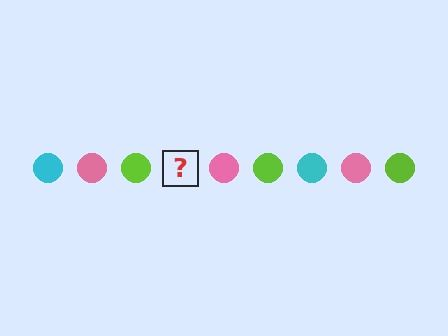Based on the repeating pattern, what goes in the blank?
The blank should be a cyan circle.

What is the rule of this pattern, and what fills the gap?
The rule is that the pattern cycles through cyan, pink, lime circles. The gap should be filled with a cyan circle.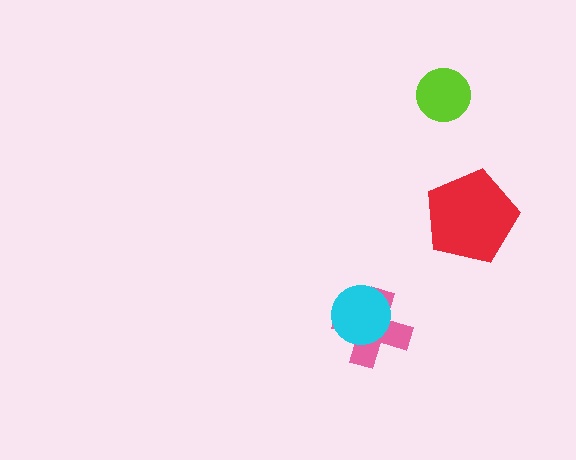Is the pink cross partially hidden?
Yes, it is partially covered by another shape.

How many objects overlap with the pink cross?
1 object overlaps with the pink cross.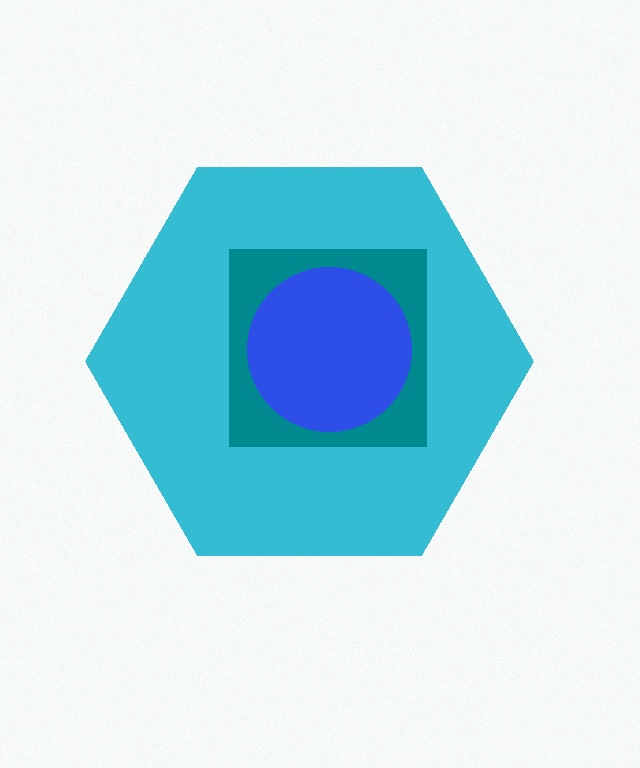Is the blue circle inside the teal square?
Yes.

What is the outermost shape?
The cyan hexagon.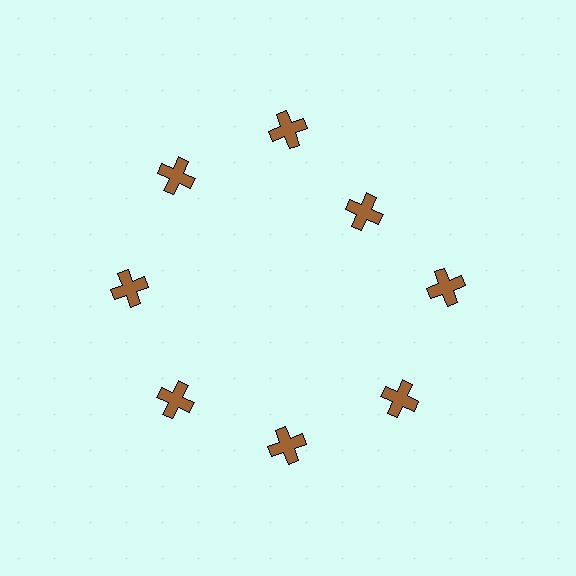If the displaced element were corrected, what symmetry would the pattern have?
It would have 8-fold rotational symmetry — the pattern would map onto itself every 45 degrees.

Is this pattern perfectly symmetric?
No. The 8 brown crosses are arranged in a ring, but one element near the 2 o'clock position is pulled inward toward the center, breaking the 8-fold rotational symmetry.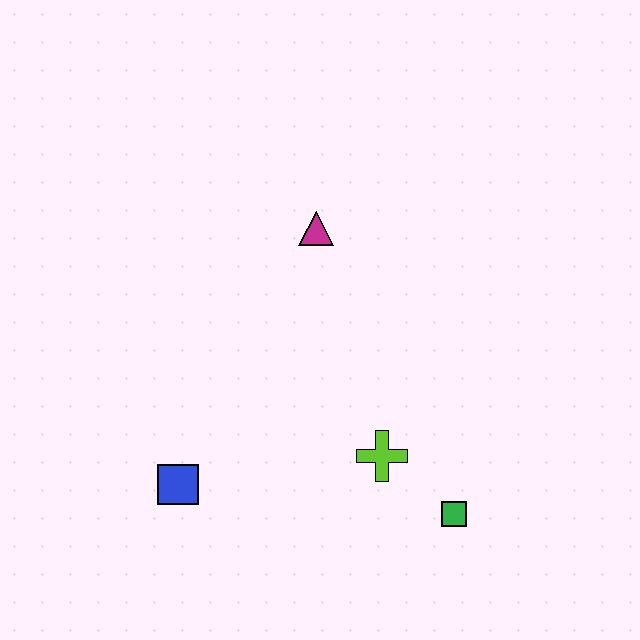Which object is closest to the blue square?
The lime cross is closest to the blue square.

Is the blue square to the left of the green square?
Yes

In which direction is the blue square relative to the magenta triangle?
The blue square is below the magenta triangle.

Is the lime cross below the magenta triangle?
Yes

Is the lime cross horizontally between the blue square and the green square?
Yes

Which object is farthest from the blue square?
The magenta triangle is farthest from the blue square.